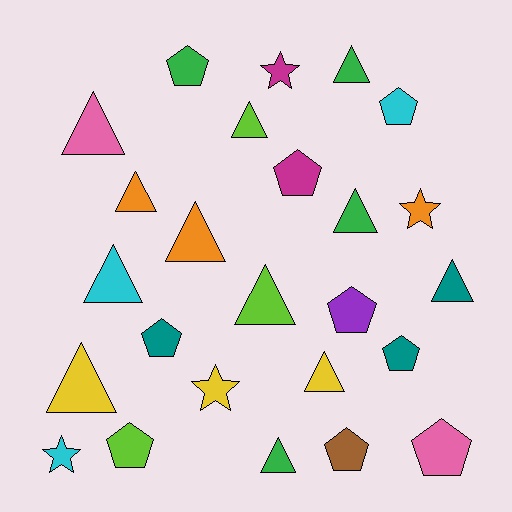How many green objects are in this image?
There are 4 green objects.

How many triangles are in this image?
There are 12 triangles.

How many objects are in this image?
There are 25 objects.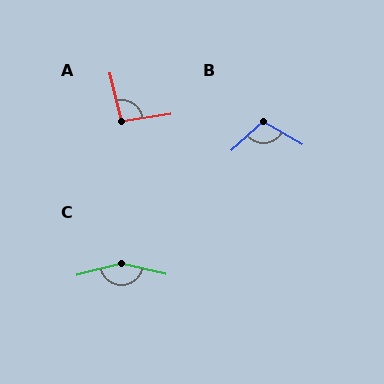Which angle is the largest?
C, at approximately 152 degrees.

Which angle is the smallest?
A, at approximately 95 degrees.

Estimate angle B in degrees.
Approximately 107 degrees.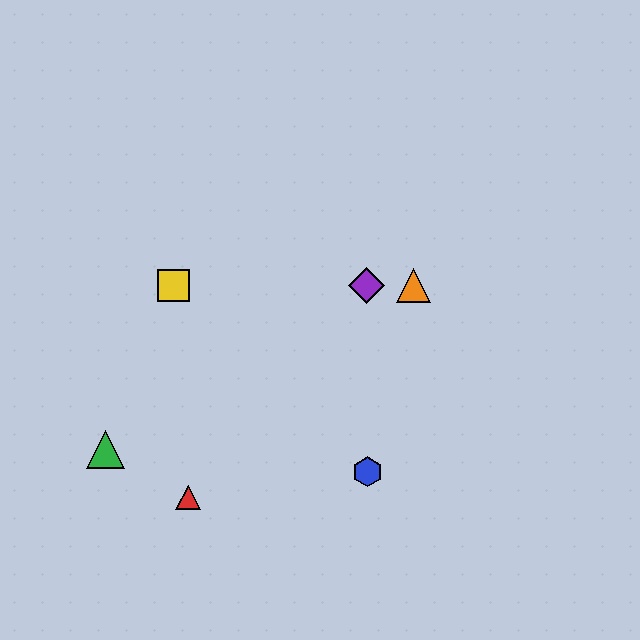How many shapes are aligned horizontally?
3 shapes (the yellow square, the purple diamond, the orange triangle) are aligned horizontally.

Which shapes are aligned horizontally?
The yellow square, the purple diamond, the orange triangle are aligned horizontally.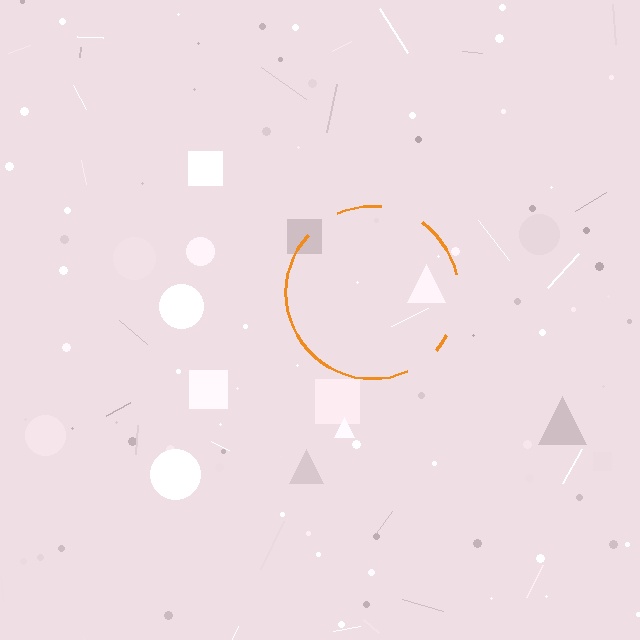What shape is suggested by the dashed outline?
The dashed outline suggests a circle.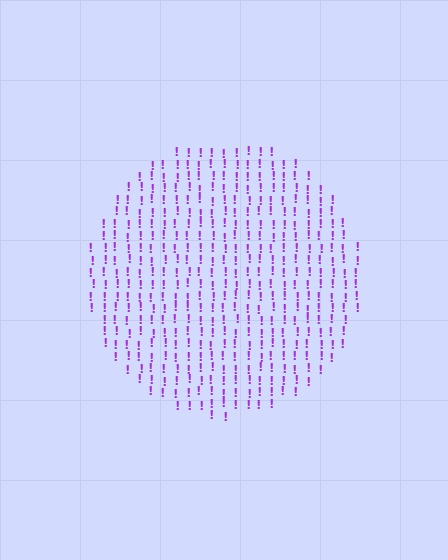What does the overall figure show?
The overall figure shows a circle.